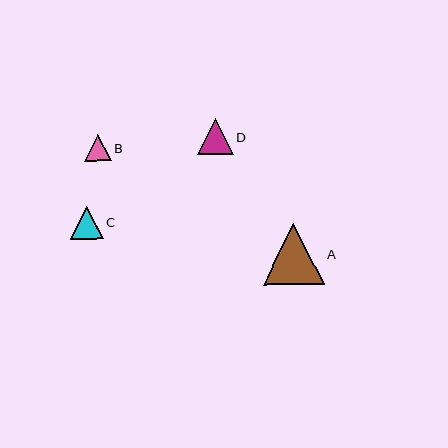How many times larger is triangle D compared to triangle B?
Triangle D is approximately 1.4 times the size of triangle B.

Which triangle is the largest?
Triangle A is the largest with a size of approximately 61 pixels.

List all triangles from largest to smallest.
From largest to smallest: A, D, C, B.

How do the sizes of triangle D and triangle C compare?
Triangle D and triangle C are approximately the same size.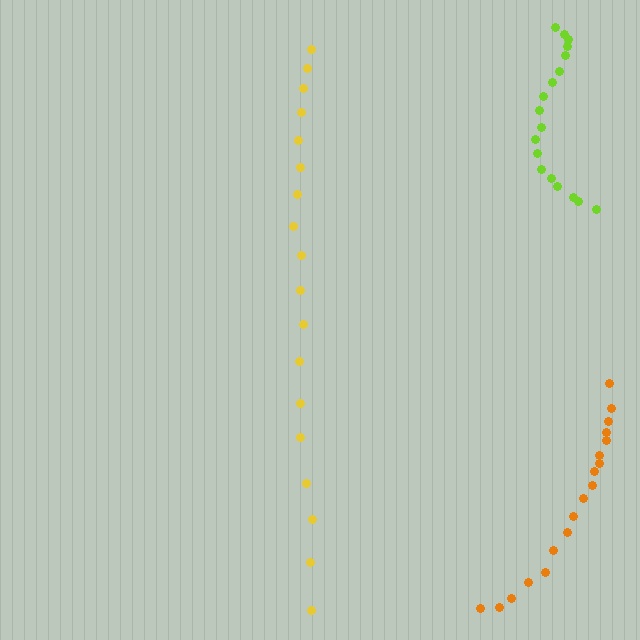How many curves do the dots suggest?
There are 3 distinct paths.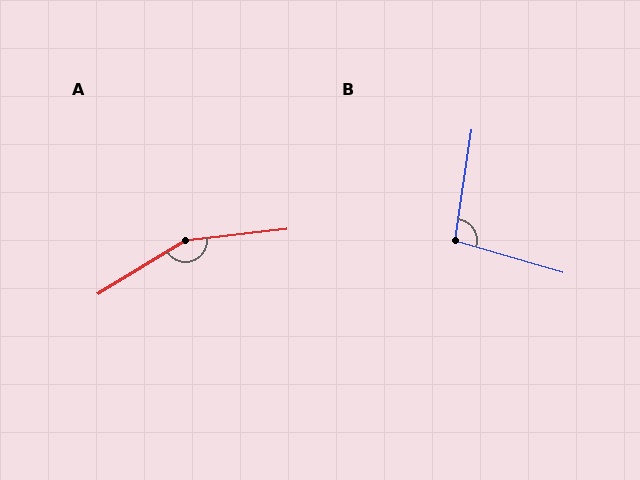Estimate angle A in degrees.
Approximately 155 degrees.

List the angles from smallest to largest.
B (98°), A (155°).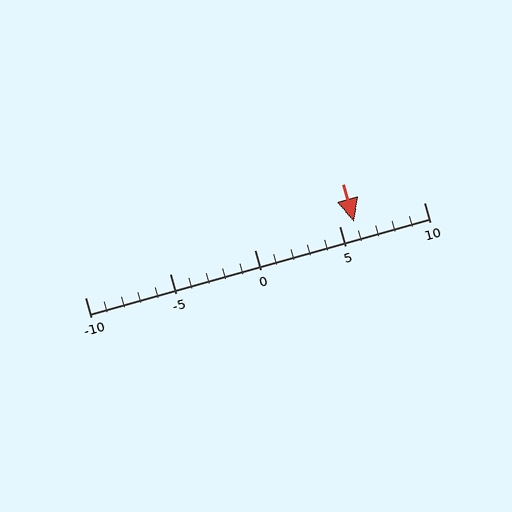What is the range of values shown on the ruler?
The ruler shows values from -10 to 10.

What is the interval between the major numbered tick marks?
The major tick marks are spaced 5 units apart.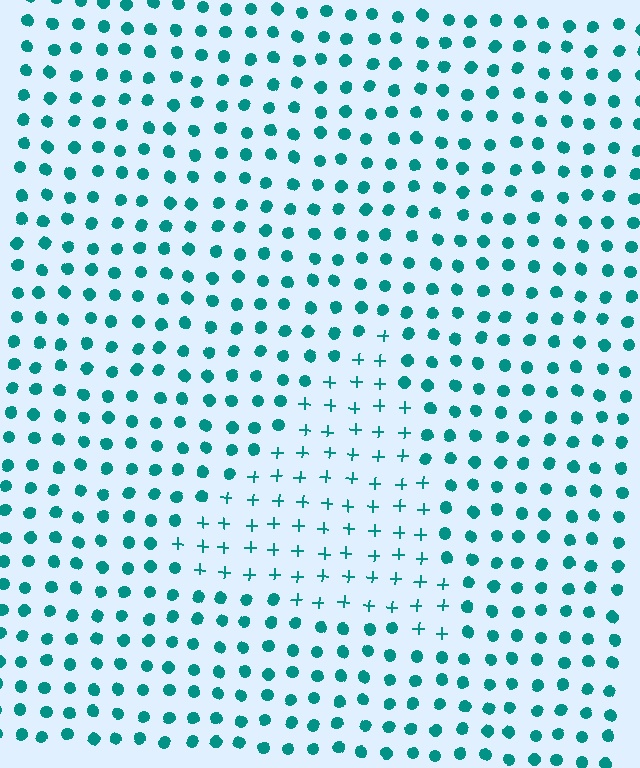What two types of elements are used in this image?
The image uses plus signs inside the triangle region and circles outside it.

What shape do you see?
I see a triangle.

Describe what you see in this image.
The image is filled with small teal elements arranged in a uniform grid. A triangle-shaped region contains plus signs, while the surrounding area contains circles. The boundary is defined purely by the change in element shape.